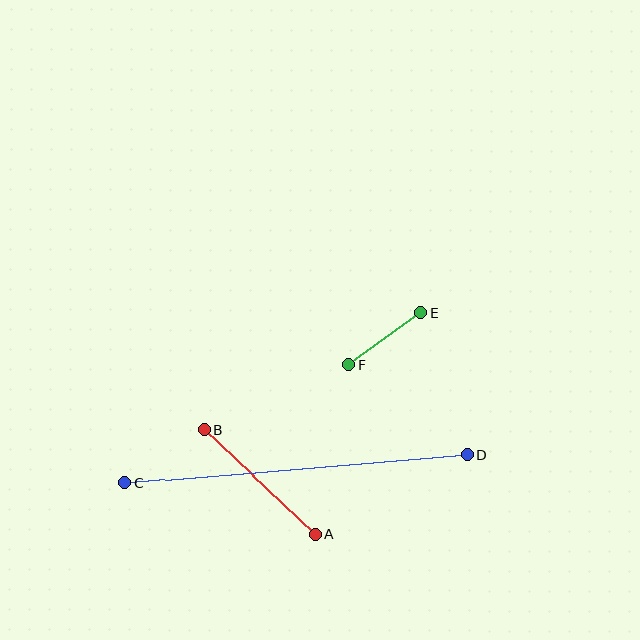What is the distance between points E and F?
The distance is approximately 89 pixels.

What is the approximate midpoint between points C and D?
The midpoint is at approximately (296, 469) pixels.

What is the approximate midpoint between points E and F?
The midpoint is at approximately (385, 339) pixels.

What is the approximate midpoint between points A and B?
The midpoint is at approximately (260, 482) pixels.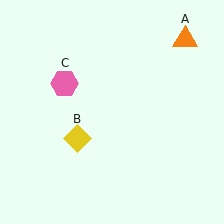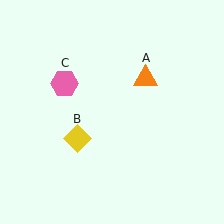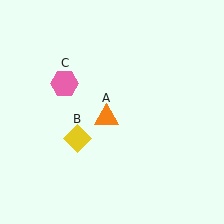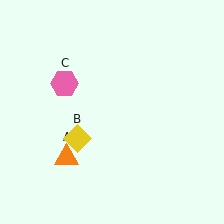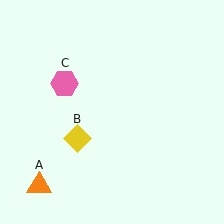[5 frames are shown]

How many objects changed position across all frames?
1 object changed position: orange triangle (object A).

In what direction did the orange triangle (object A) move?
The orange triangle (object A) moved down and to the left.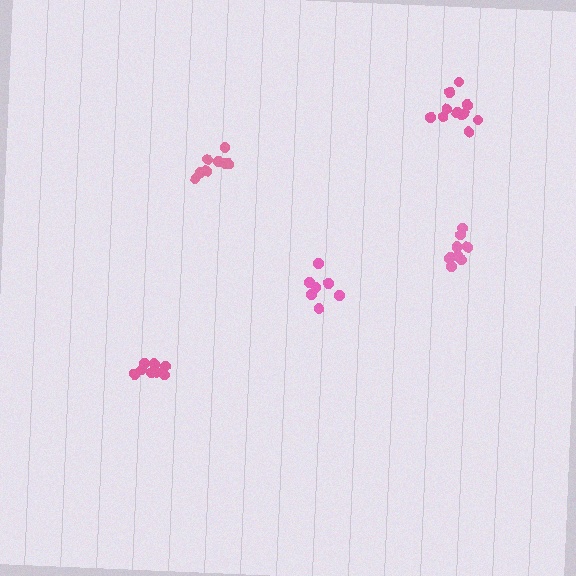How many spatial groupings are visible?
There are 5 spatial groupings.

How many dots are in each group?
Group 1: 8 dots, Group 2: 11 dots, Group 3: 8 dots, Group 4: 7 dots, Group 5: 10 dots (44 total).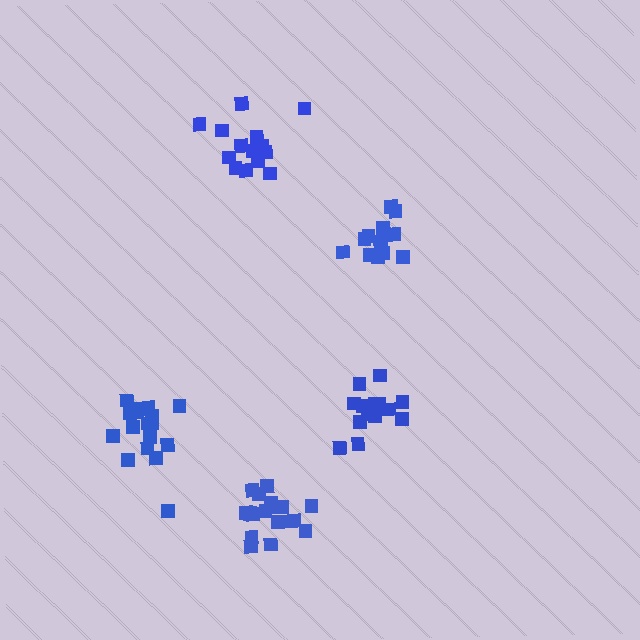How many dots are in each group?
Group 1: 18 dots, Group 2: 14 dots, Group 3: 16 dots, Group 4: 18 dots, Group 5: 16 dots (82 total).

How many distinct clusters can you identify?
There are 5 distinct clusters.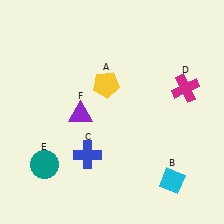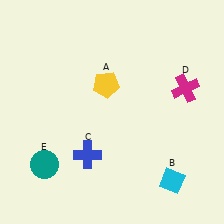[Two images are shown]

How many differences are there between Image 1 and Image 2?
There is 1 difference between the two images.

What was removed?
The purple triangle (F) was removed in Image 2.